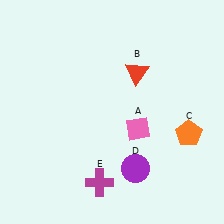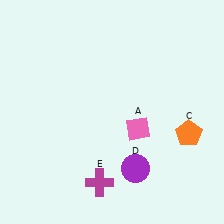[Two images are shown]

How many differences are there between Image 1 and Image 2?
There is 1 difference between the two images.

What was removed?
The red triangle (B) was removed in Image 2.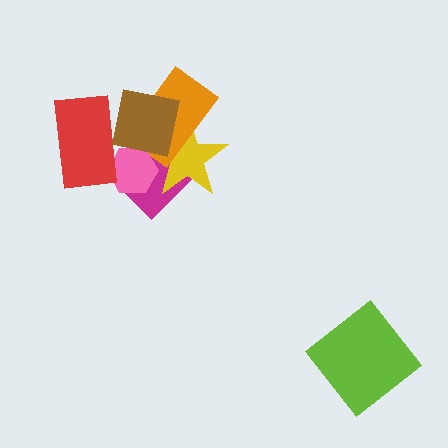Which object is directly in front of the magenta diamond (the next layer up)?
The yellow star is directly in front of the magenta diamond.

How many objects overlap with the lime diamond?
0 objects overlap with the lime diamond.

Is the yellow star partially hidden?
Yes, it is partially covered by another shape.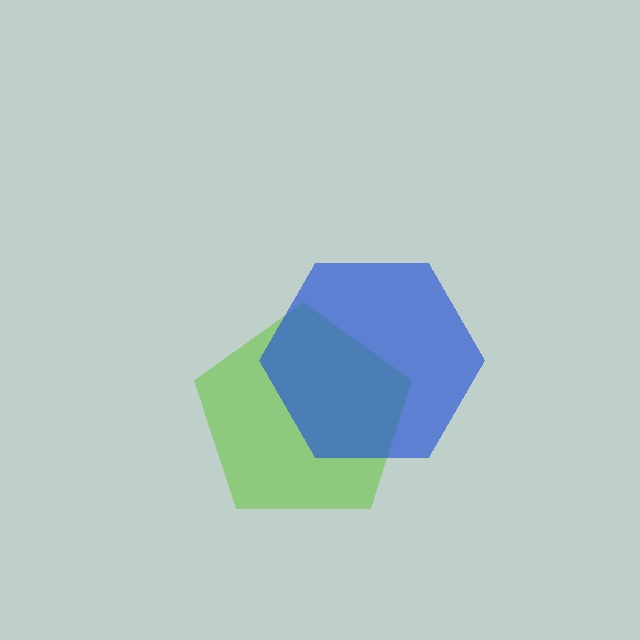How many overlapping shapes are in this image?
There are 2 overlapping shapes in the image.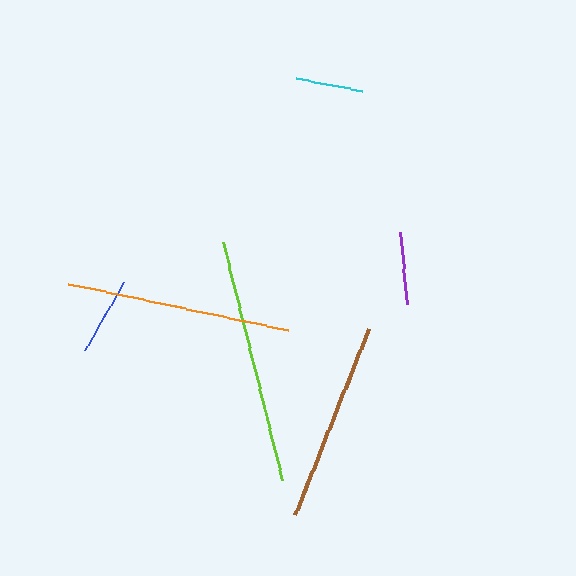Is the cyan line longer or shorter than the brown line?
The brown line is longer than the cyan line.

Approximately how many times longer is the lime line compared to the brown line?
The lime line is approximately 1.2 times the length of the brown line.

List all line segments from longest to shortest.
From longest to shortest: lime, orange, brown, blue, purple, cyan.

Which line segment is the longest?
The lime line is the longest at approximately 245 pixels.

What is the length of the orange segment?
The orange segment is approximately 224 pixels long.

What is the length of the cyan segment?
The cyan segment is approximately 67 pixels long.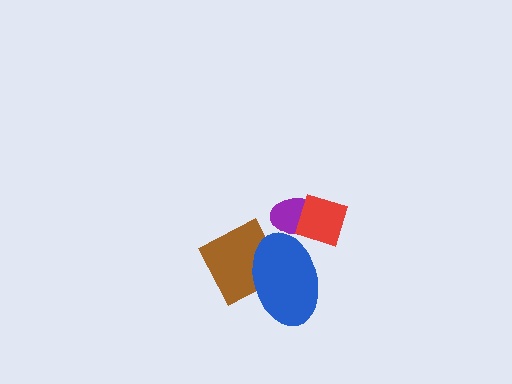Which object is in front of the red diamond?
The blue ellipse is in front of the red diamond.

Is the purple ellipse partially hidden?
Yes, it is partially covered by another shape.